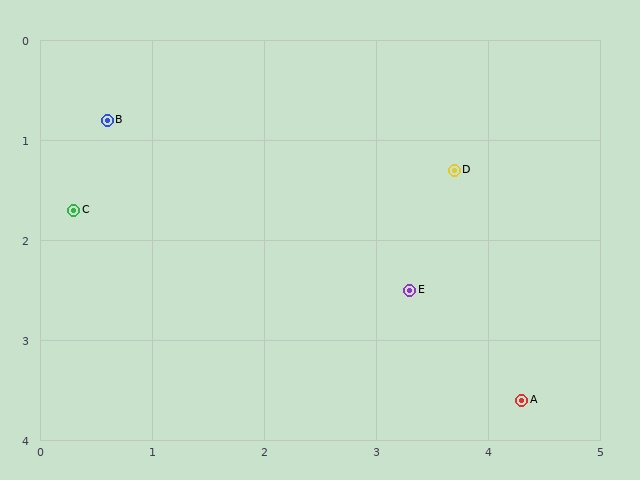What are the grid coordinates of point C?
Point C is at approximately (0.3, 1.7).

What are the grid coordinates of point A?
Point A is at approximately (4.3, 3.6).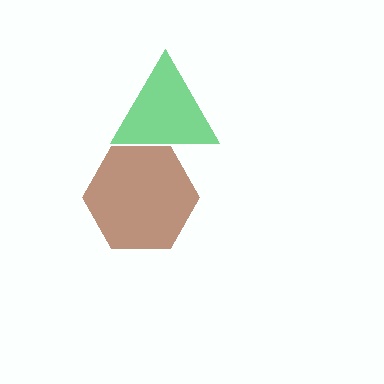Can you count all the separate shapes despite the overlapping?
Yes, there are 2 separate shapes.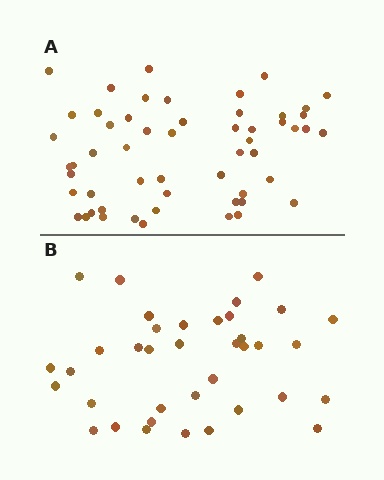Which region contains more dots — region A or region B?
Region A (the top region) has more dots.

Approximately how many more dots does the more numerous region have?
Region A has approximately 20 more dots than region B.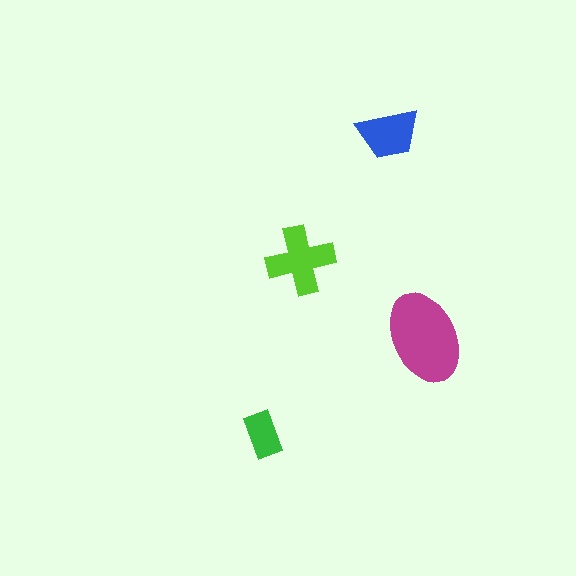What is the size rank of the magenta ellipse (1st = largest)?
1st.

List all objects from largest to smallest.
The magenta ellipse, the lime cross, the blue trapezoid, the green rectangle.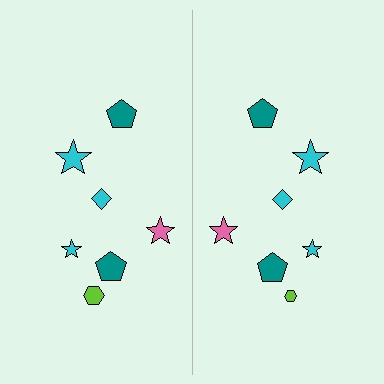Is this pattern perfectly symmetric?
No, the pattern is not perfectly symmetric. The lime hexagon on the right side has a different size than its mirror counterpart.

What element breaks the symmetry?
The lime hexagon on the right side has a different size than its mirror counterpart.